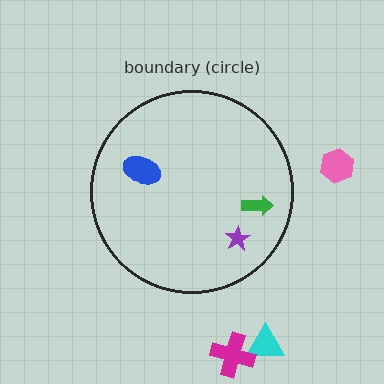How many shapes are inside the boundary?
3 inside, 3 outside.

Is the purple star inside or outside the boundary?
Inside.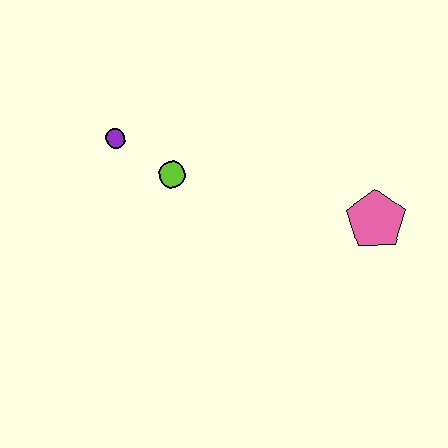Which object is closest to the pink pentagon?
The lime circle is closest to the pink pentagon.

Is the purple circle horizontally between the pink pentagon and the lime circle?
No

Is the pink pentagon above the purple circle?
No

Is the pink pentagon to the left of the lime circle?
No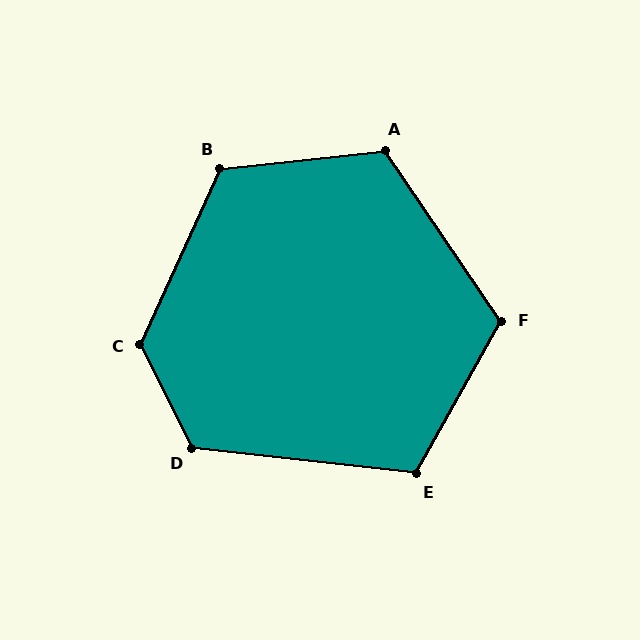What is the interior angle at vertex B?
Approximately 121 degrees (obtuse).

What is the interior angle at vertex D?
Approximately 123 degrees (obtuse).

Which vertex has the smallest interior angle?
E, at approximately 113 degrees.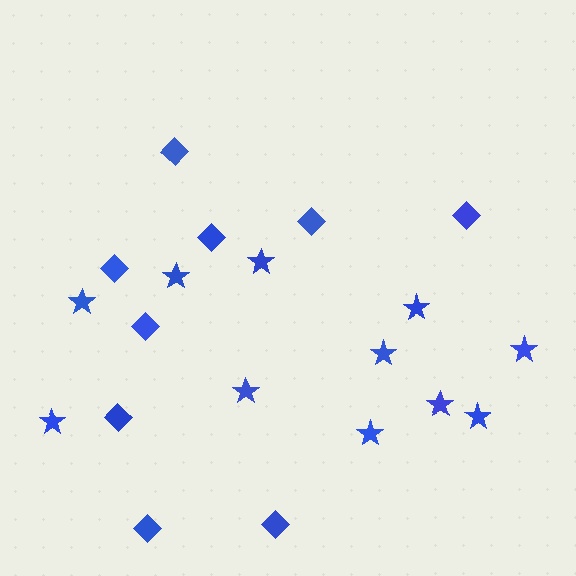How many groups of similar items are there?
There are 2 groups: one group of stars (11) and one group of diamonds (9).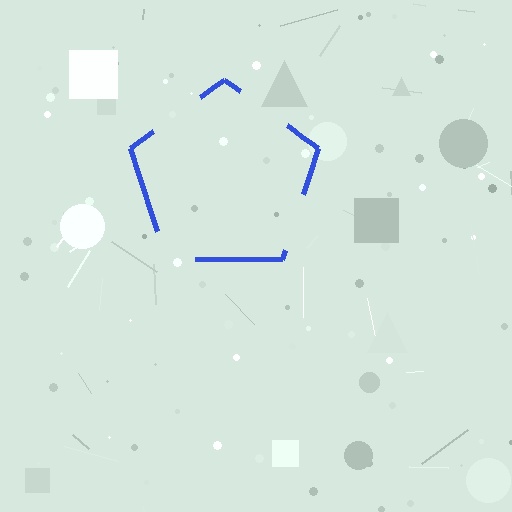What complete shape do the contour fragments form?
The contour fragments form a pentagon.